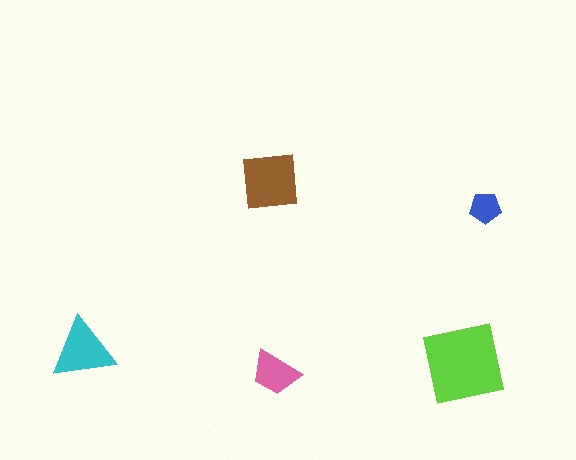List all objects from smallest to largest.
The blue pentagon, the pink trapezoid, the cyan triangle, the brown square, the lime square.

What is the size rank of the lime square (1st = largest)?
1st.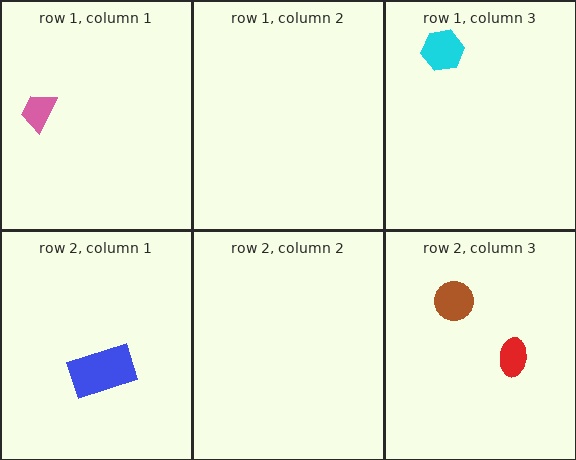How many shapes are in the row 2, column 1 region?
1.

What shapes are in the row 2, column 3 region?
The red ellipse, the brown circle.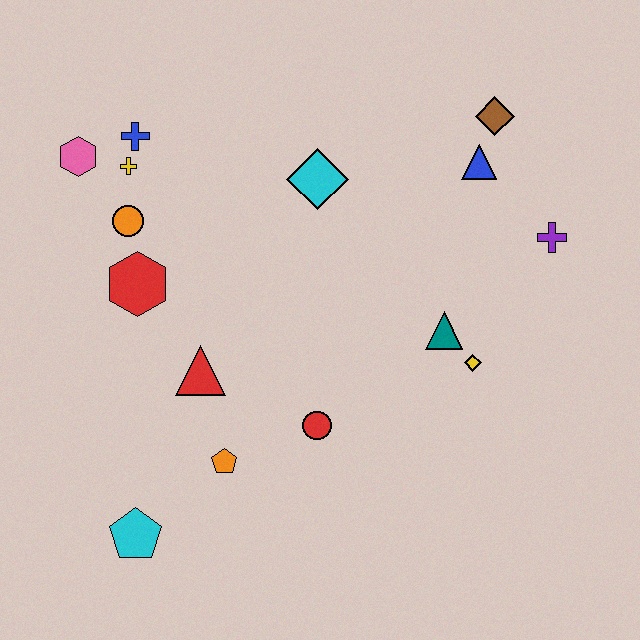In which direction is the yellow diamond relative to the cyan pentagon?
The yellow diamond is to the right of the cyan pentagon.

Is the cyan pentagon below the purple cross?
Yes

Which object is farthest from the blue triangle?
The cyan pentagon is farthest from the blue triangle.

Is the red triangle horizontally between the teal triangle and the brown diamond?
No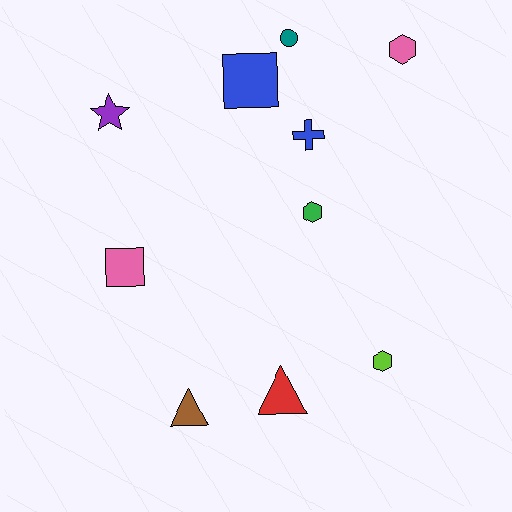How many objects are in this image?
There are 10 objects.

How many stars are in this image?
There is 1 star.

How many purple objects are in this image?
There is 1 purple object.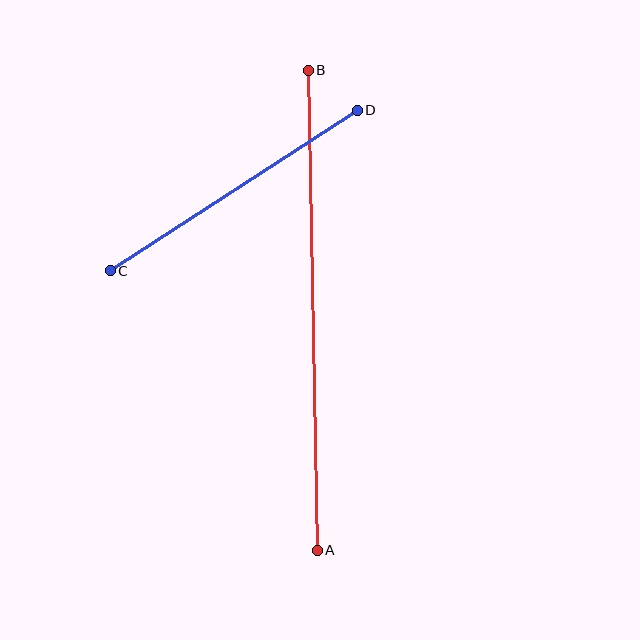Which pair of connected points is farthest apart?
Points A and B are farthest apart.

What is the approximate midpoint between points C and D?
The midpoint is at approximately (234, 190) pixels.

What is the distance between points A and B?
The distance is approximately 480 pixels.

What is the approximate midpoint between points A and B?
The midpoint is at approximately (313, 310) pixels.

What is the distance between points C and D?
The distance is approximately 295 pixels.